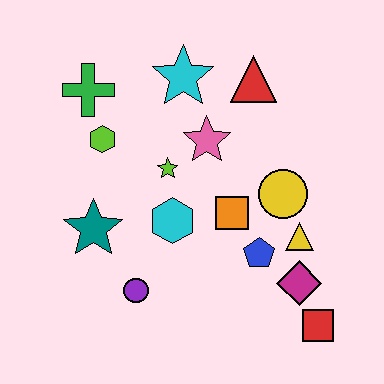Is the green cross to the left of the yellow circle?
Yes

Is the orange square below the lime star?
Yes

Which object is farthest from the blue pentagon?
The green cross is farthest from the blue pentagon.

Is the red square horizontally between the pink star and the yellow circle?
No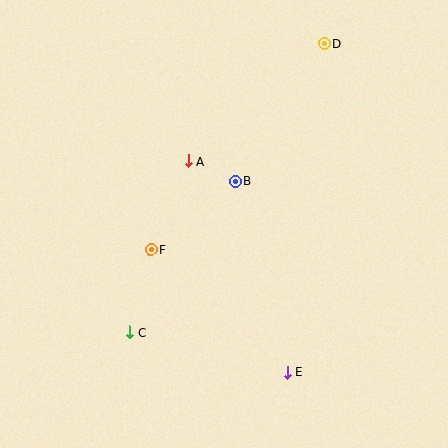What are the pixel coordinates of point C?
Point C is at (130, 332).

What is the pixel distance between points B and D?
The distance between B and D is 164 pixels.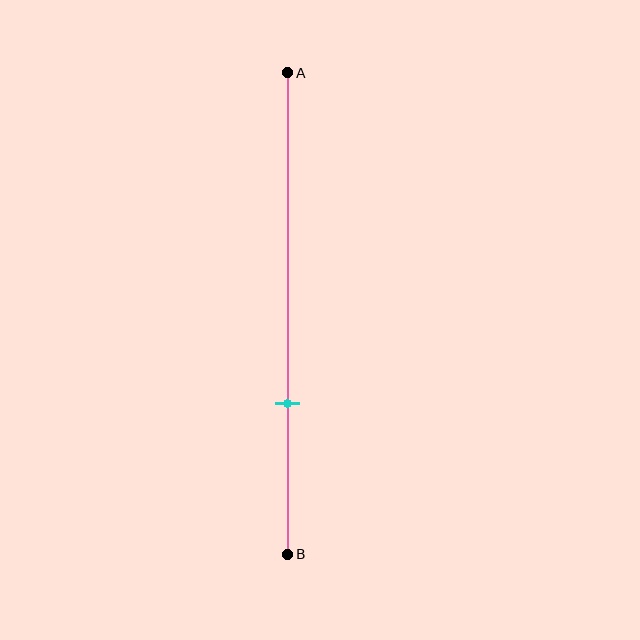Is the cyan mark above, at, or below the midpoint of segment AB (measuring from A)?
The cyan mark is below the midpoint of segment AB.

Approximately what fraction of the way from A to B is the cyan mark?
The cyan mark is approximately 70% of the way from A to B.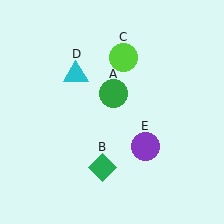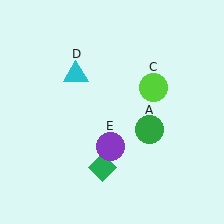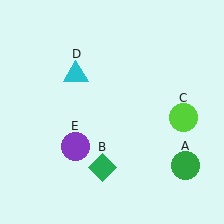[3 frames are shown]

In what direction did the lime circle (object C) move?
The lime circle (object C) moved down and to the right.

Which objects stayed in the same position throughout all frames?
Green diamond (object B) and cyan triangle (object D) remained stationary.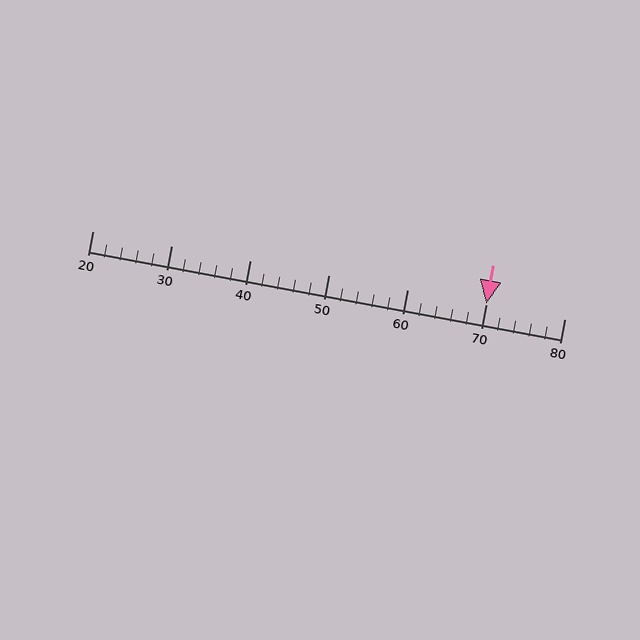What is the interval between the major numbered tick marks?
The major tick marks are spaced 10 units apart.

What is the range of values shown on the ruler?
The ruler shows values from 20 to 80.